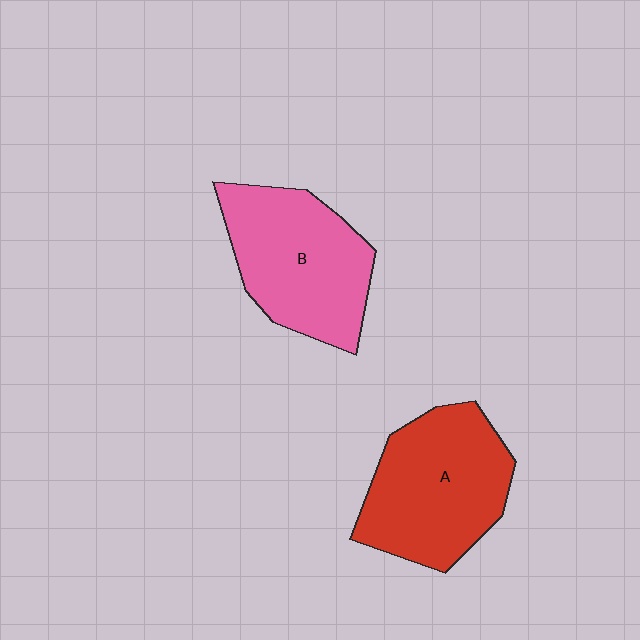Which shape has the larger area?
Shape A (red).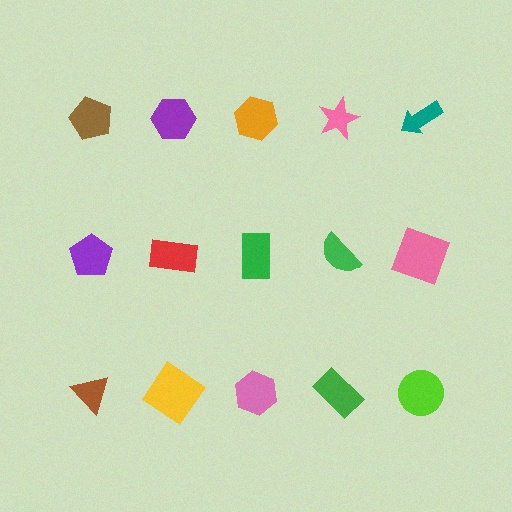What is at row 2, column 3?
A green rectangle.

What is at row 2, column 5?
A pink square.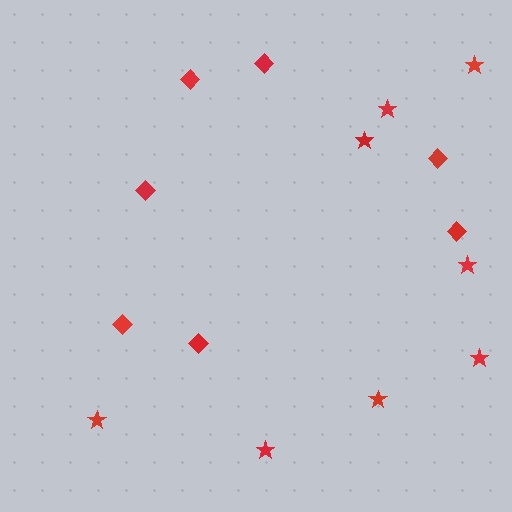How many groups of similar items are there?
There are 2 groups: one group of diamonds (7) and one group of stars (8).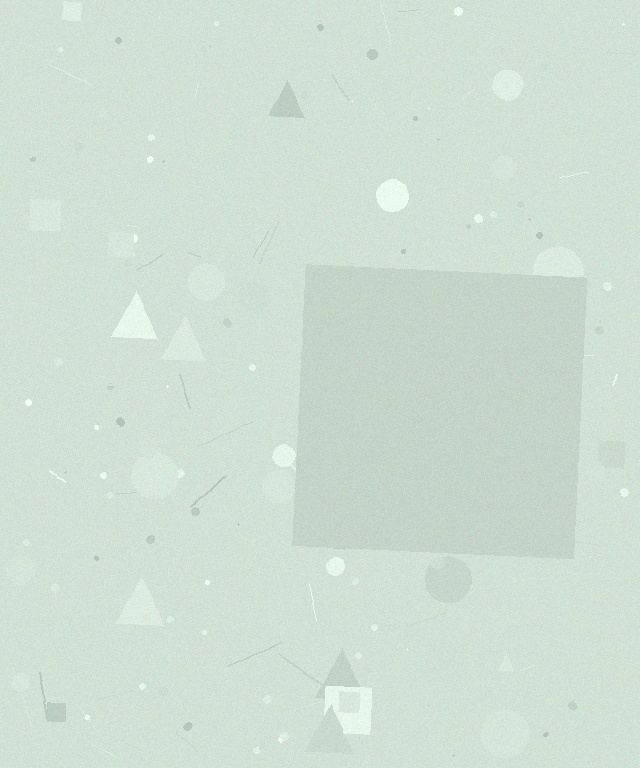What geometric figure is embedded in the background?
A square is embedded in the background.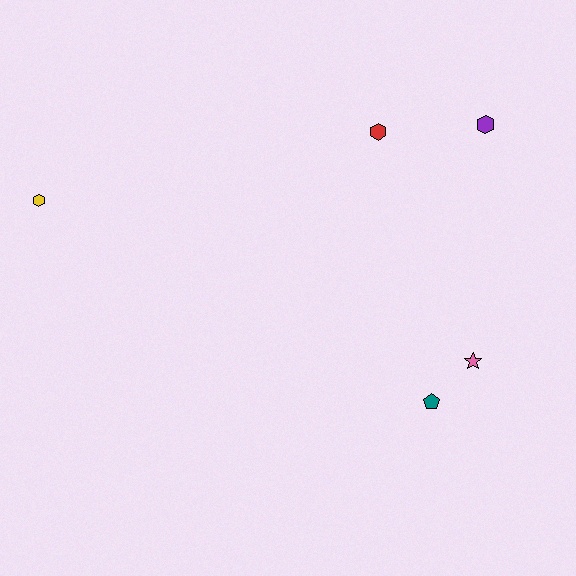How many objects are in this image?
There are 5 objects.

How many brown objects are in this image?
There are no brown objects.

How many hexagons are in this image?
There are 3 hexagons.